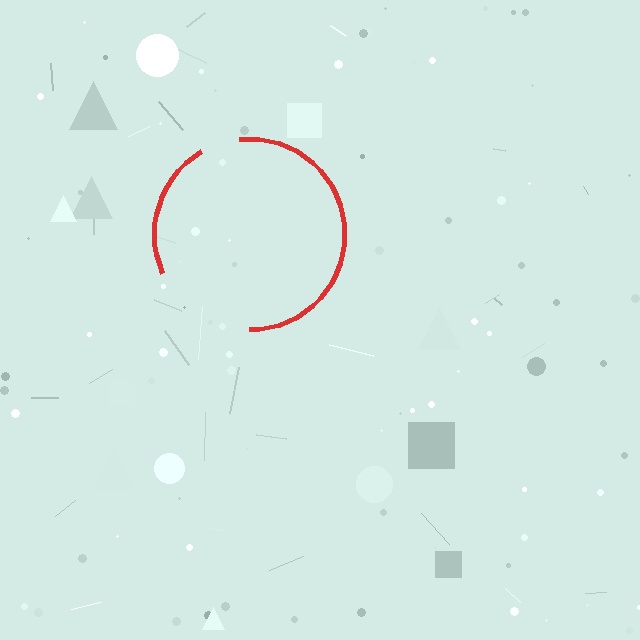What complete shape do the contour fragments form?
The contour fragments form a circle.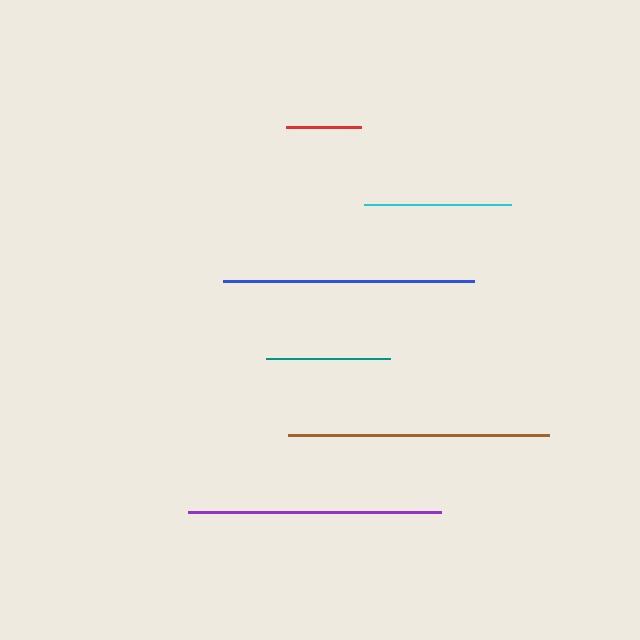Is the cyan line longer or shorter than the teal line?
The cyan line is longer than the teal line.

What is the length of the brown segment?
The brown segment is approximately 261 pixels long.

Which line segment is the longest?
The brown line is the longest at approximately 261 pixels.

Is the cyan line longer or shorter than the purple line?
The purple line is longer than the cyan line.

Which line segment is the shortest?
The red line is the shortest at approximately 74 pixels.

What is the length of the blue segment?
The blue segment is approximately 252 pixels long.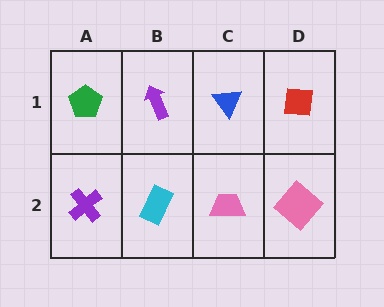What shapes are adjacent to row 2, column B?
A purple arrow (row 1, column B), a purple cross (row 2, column A), a pink trapezoid (row 2, column C).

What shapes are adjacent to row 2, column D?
A red square (row 1, column D), a pink trapezoid (row 2, column C).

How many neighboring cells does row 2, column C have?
3.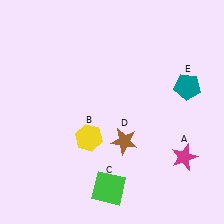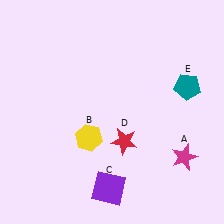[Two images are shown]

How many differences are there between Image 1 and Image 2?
There are 2 differences between the two images.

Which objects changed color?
C changed from green to purple. D changed from brown to red.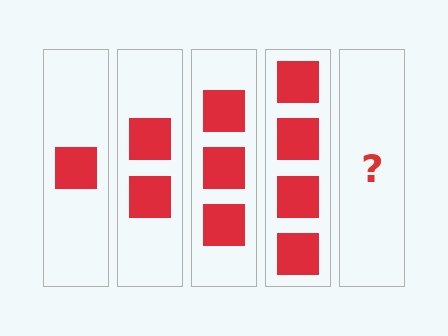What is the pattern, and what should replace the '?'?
The pattern is that each step adds one more square. The '?' should be 5 squares.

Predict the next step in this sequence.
The next step is 5 squares.